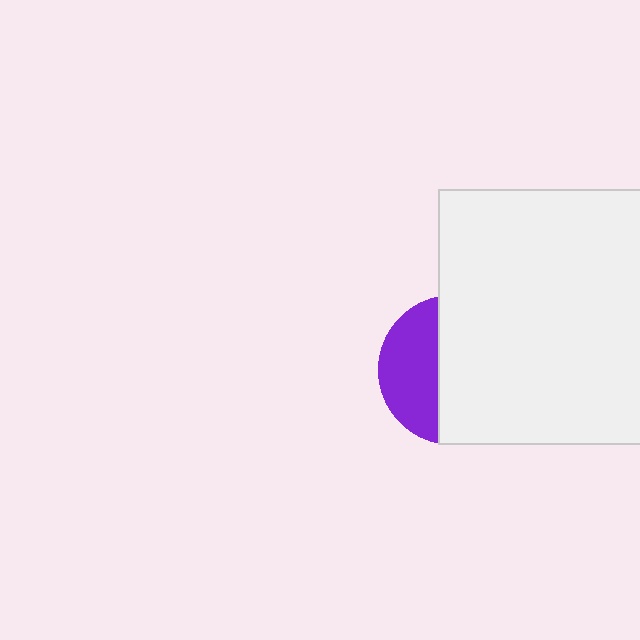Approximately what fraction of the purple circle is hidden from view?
Roughly 63% of the purple circle is hidden behind the white square.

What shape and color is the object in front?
The object in front is a white square.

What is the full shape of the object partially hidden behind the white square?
The partially hidden object is a purple circle.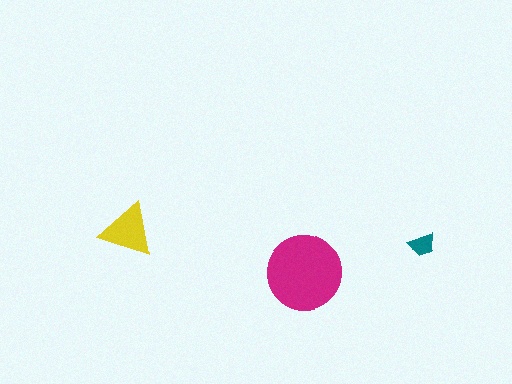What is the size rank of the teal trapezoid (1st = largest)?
3rd.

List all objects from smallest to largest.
The teal trapezoid, the yellow triangle, the magenta circle.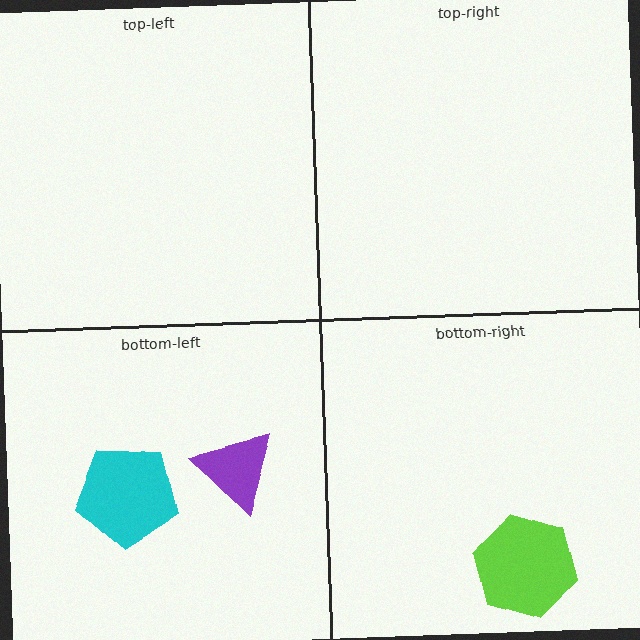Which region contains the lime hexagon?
The bottom-right region.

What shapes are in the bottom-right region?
The lime hexagon.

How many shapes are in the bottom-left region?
2.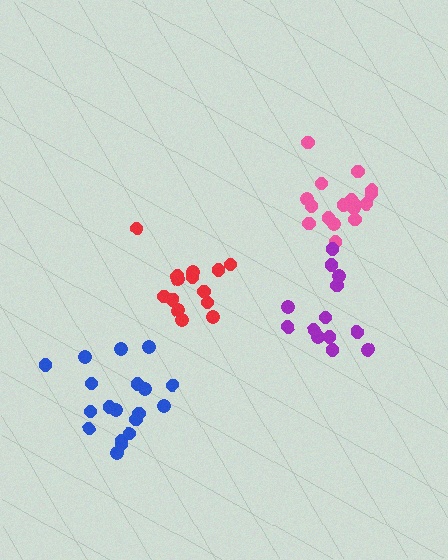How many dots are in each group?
Group 1: 19 dots, Group 2: 14 dots, Group 3: 18 dots, Group 4: 13 dots (64 total).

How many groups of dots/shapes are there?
There are 4 groups.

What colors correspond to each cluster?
The clusters are colored: blue, red, pink, purple.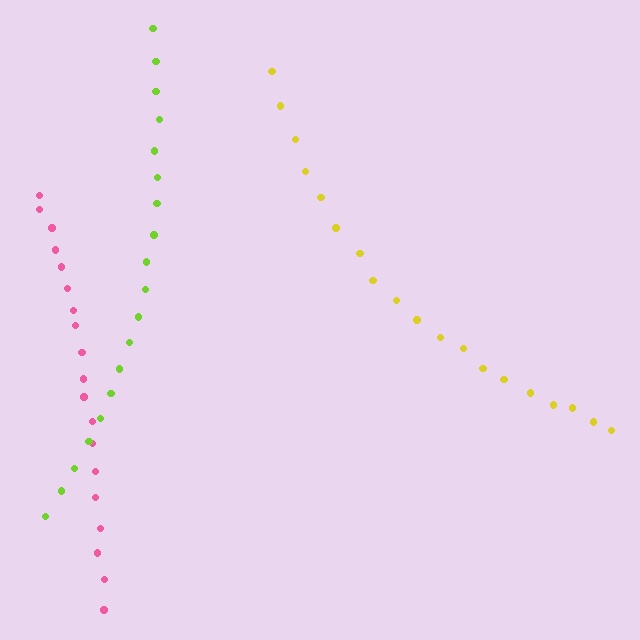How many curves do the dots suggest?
There are 3 distinct paths.